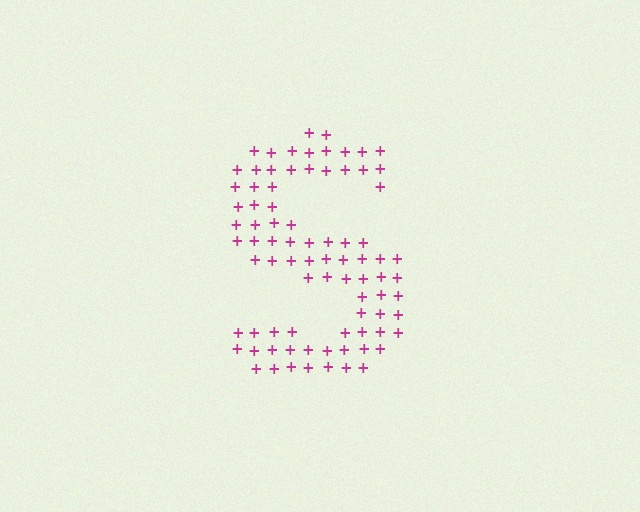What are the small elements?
The small elements are plus signs.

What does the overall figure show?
The overall figure shows the letter S.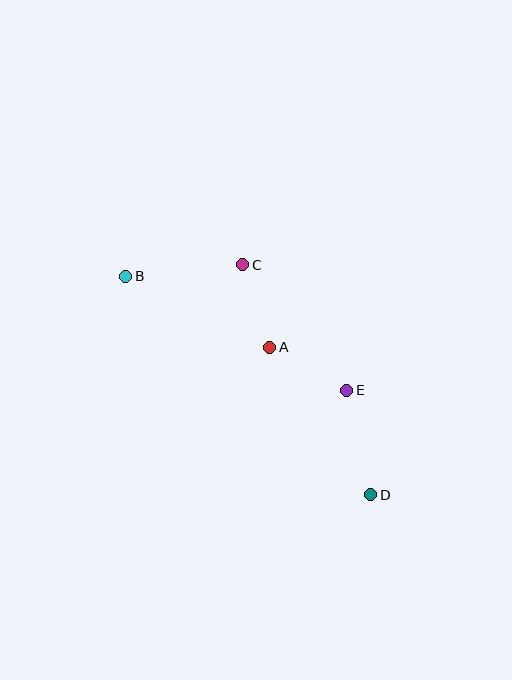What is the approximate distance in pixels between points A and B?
The distance between A and B is approximately 160 pixels.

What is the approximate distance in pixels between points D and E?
The distance between D and E is approximately 107 pixels.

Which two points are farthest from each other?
Points B and D are farthest from each other.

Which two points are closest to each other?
Points A and C are closest to each other.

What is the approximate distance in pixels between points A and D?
The distance between A and D is approximately 179 pixels.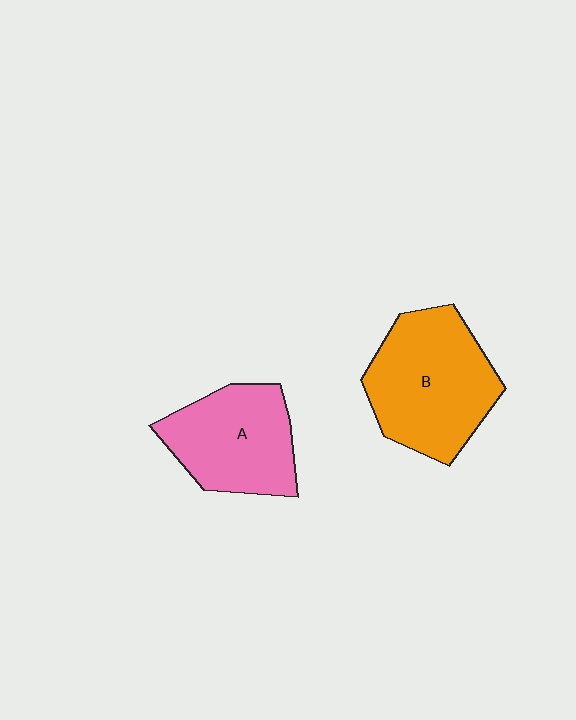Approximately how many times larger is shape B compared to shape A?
Approximately 1.2 times.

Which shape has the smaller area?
Shape A (pink).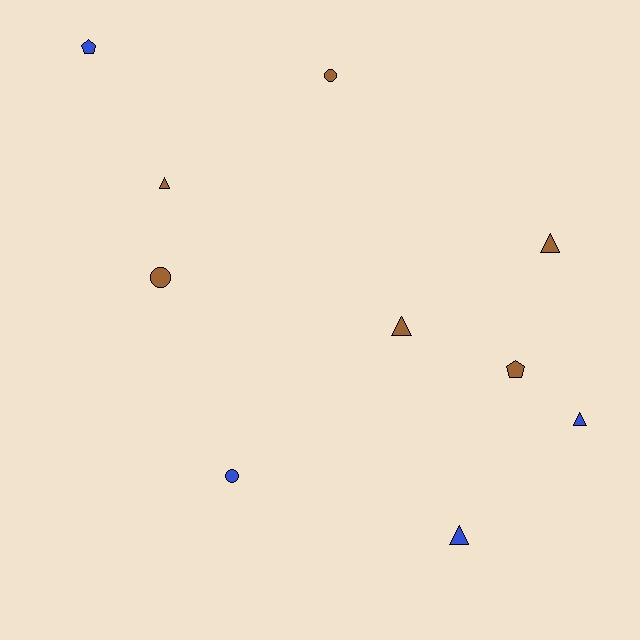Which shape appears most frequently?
Triangle, with 5 objects.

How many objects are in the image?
There are 10 objects.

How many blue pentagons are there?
There is 1 blue pentagon.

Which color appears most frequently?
Brown, with 6 objects.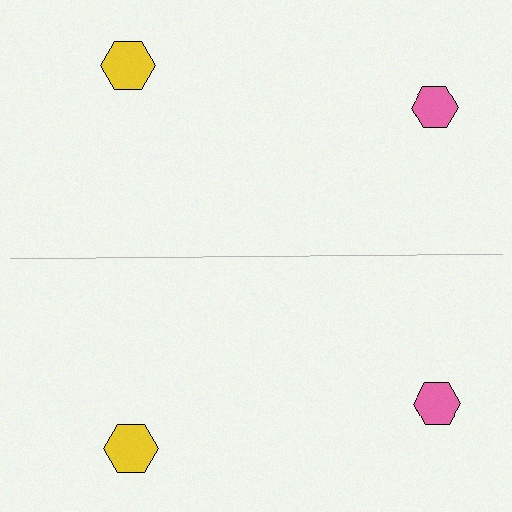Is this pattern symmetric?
Yes, this pattern has bilateral (reflection) symmetry.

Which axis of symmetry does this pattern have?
The pattern has a horizontal axis of symmetry running through the center of the image.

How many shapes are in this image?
There are 4 shapes in this image.